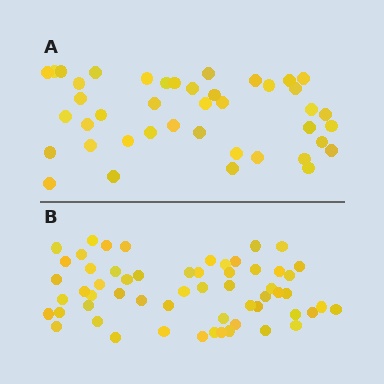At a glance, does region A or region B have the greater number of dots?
Region B (the bottom region) has more dots.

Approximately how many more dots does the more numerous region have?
Region B has approximately 15 more dots than region A.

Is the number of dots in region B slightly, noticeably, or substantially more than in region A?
Region B has noticeably more, but not dramatically so. The ratio is roughly 1.4 to 1.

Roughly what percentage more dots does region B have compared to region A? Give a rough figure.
About 40% more.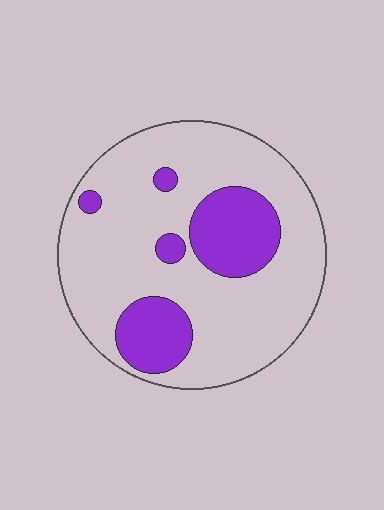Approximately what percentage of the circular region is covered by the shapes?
Approximately 25%.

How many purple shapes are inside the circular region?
5.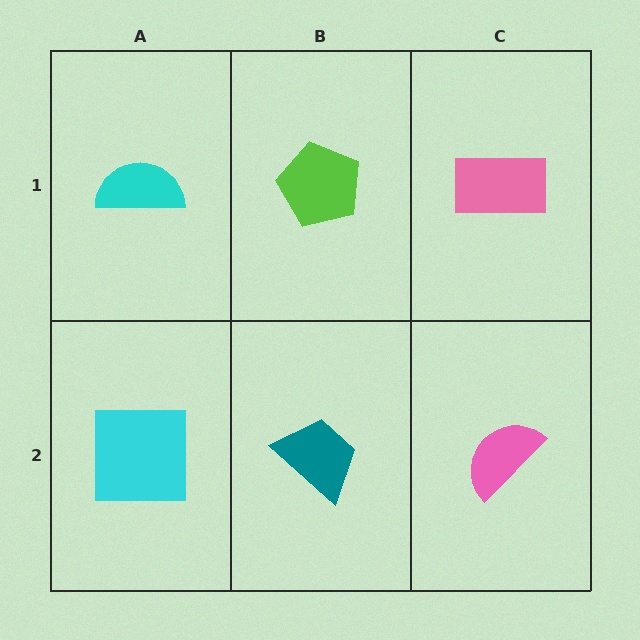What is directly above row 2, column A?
A cyan semicircle.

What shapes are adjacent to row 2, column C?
A pink rectangle (row 1, column C), a teal trapezoid (row 2, column B).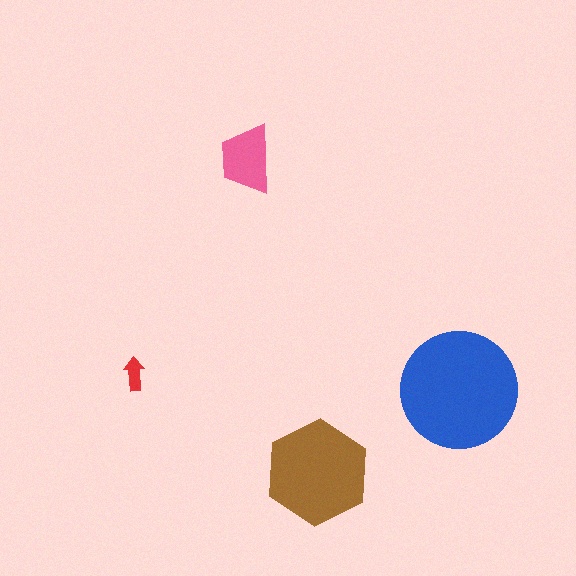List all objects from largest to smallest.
The blue circle, the brown hexagon, the pink trapezoid, the red arrow.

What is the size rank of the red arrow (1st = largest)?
4th.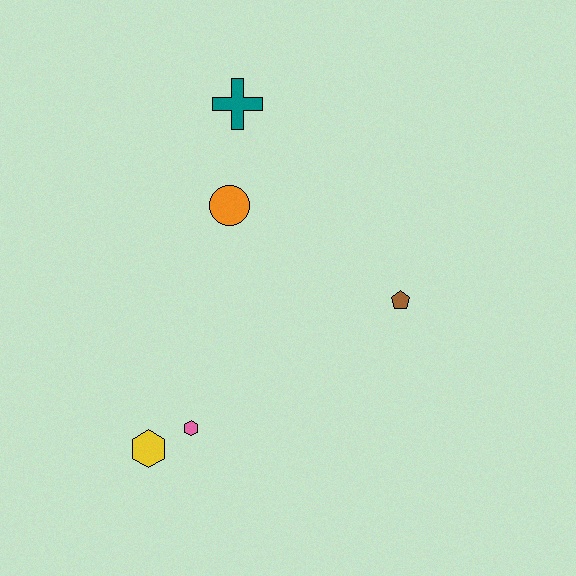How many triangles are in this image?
There are no triangles.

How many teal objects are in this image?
There is 1 teal object.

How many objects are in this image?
There are 5 objects.